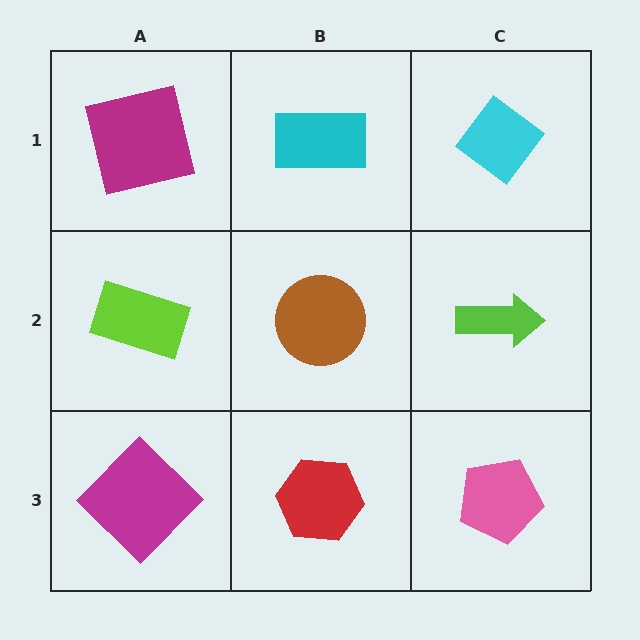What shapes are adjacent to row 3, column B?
A brown circle (row 2, column B), a magenta diamond (row 3, column A), a pink pentagon (row 3, column C).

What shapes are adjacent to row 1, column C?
A lime arrow (row 2, column C), a cyan rectangle (row 1, column B).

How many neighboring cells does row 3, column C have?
2.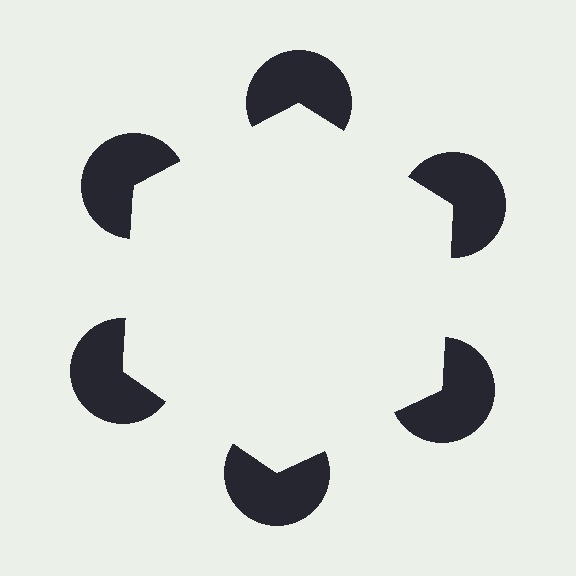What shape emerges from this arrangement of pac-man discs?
An illusory hexagon — its edges are inferred from the aligned wedge cuts in the pac-man discs, not physically drawn.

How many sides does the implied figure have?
6 sides.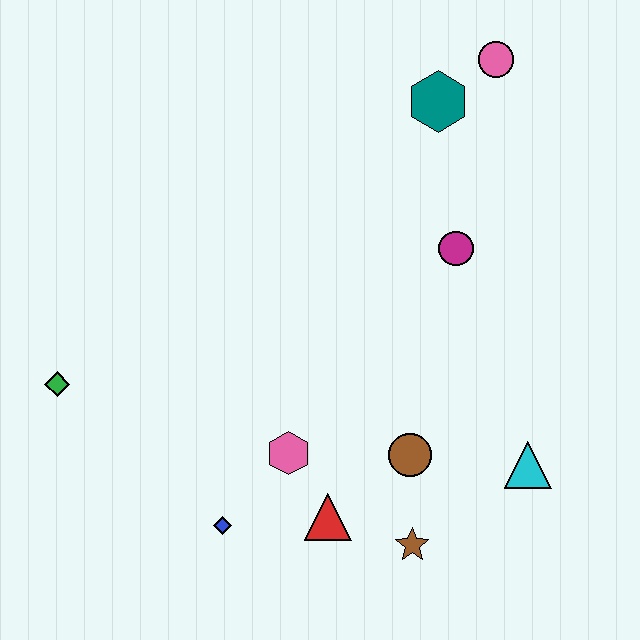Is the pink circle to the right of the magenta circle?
Yes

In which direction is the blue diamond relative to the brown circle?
The blue diamond is to the left of the brown circle.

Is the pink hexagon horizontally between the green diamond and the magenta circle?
Yes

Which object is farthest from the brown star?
The pink circle is farthest from the brown star.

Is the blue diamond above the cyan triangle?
No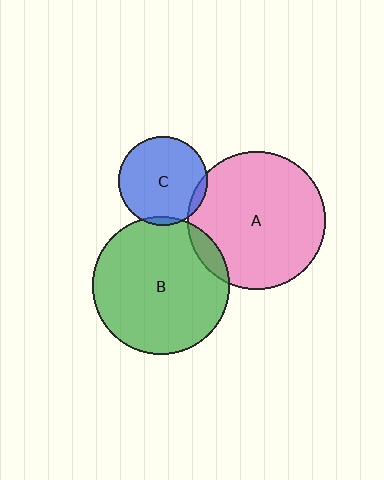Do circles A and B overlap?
Yes.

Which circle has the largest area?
Circle A (pink).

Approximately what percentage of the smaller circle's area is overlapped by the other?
Approximately 10%.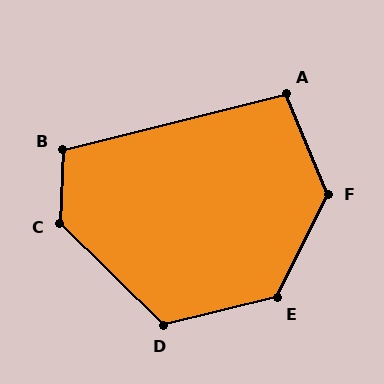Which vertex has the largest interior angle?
C, at approximately 132 degrees.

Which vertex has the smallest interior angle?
A, at approximately 99 degrees.